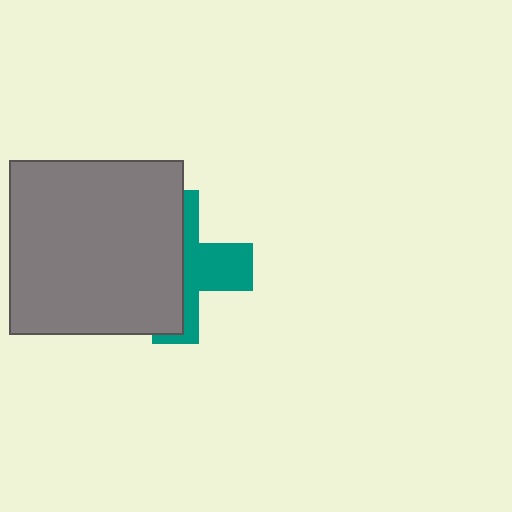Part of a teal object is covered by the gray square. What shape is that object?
It is a cross.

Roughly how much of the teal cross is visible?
A small part of it is visible (roughly 42%).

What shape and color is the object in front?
The object in front is a gray square.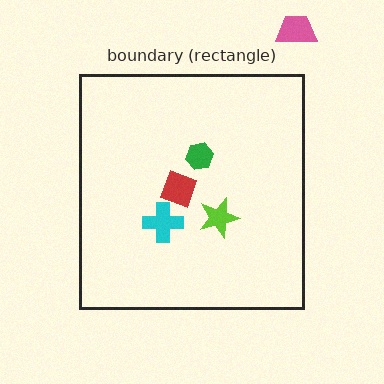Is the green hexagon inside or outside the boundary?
Inside.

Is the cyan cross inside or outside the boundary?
Inside.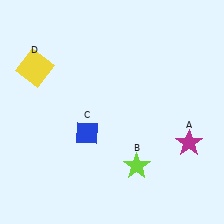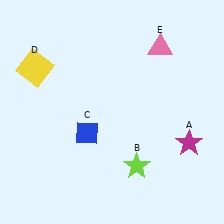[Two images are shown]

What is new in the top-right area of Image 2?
A pink triangle (E) was added in the top-right area of Image 2.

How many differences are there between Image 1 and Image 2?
There is 1 difference between the two images.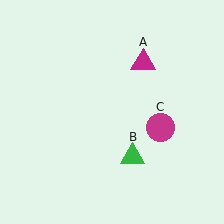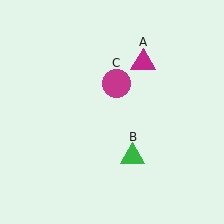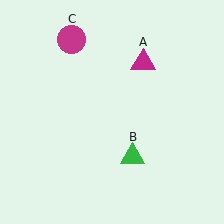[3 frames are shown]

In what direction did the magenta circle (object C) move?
The magenta circle (object C) moved up and to the left.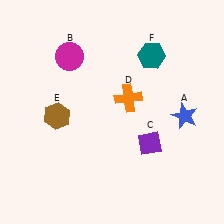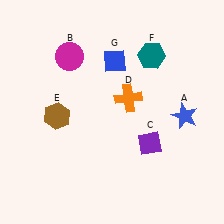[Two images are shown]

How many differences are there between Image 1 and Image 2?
There is 1 difference between the two images.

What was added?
A blue diamond (G) was added in Image 2.